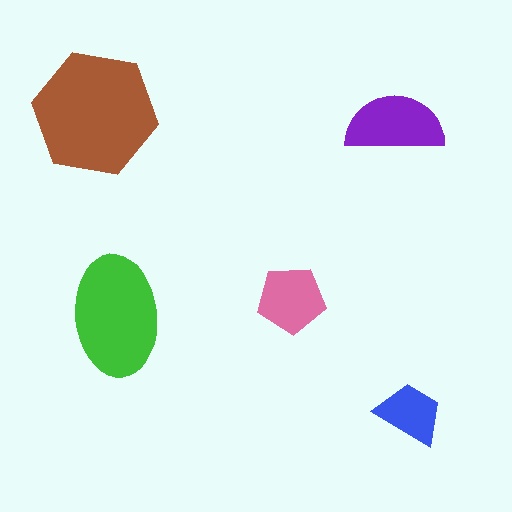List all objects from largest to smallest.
The brown hexagon, the green ellipse, the purple semicircle, the pink pentagon, the blue trapezoid.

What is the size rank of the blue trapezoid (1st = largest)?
5th.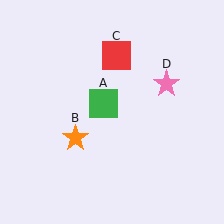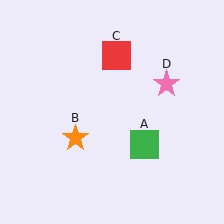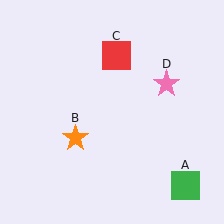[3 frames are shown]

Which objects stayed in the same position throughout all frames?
Orange star (object B) and red square (object C) and pink star (object D) remained stationary.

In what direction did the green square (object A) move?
The green square (object A) moved down and to the right.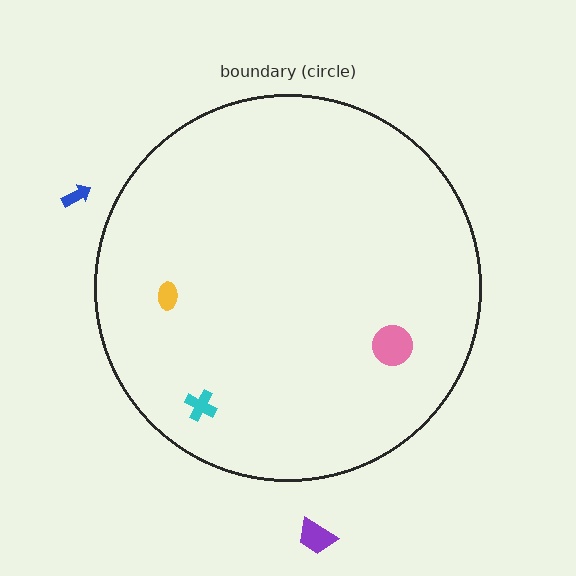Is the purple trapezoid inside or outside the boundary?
Outside.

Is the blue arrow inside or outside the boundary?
Outside.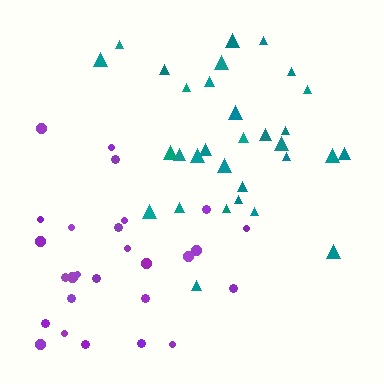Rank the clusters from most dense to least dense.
teal, purple.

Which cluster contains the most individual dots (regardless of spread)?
Teal (31).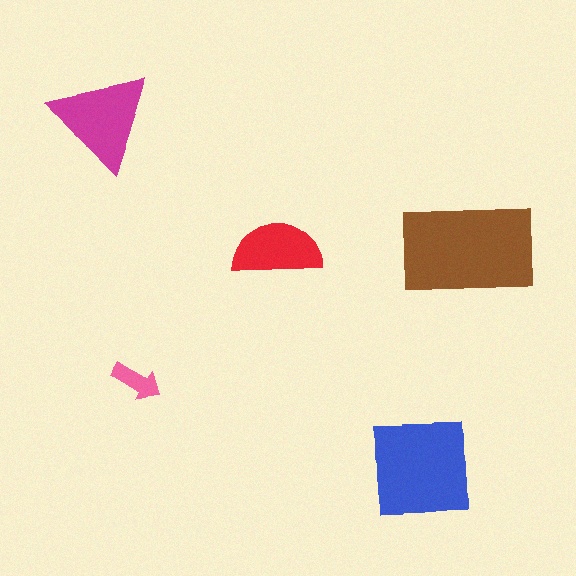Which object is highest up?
The magenta triangle is topmost.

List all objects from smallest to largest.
The pink arrow, the red semicircle, the magenta triangle, the blue square, the brown rectangle.